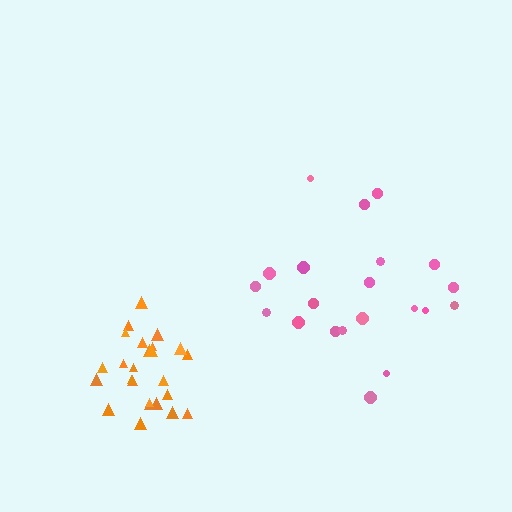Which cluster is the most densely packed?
Orange.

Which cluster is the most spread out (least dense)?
Pink.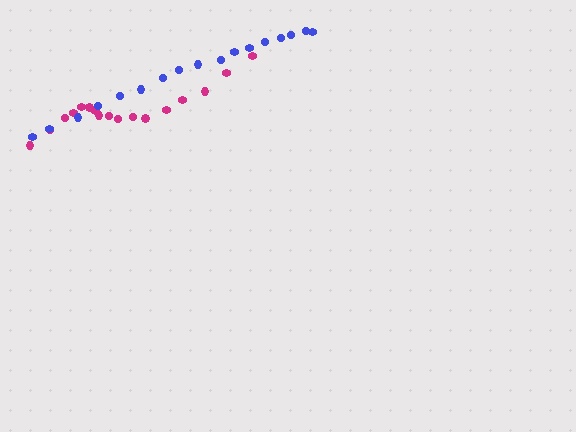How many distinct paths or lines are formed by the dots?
There are 2 distinct paths.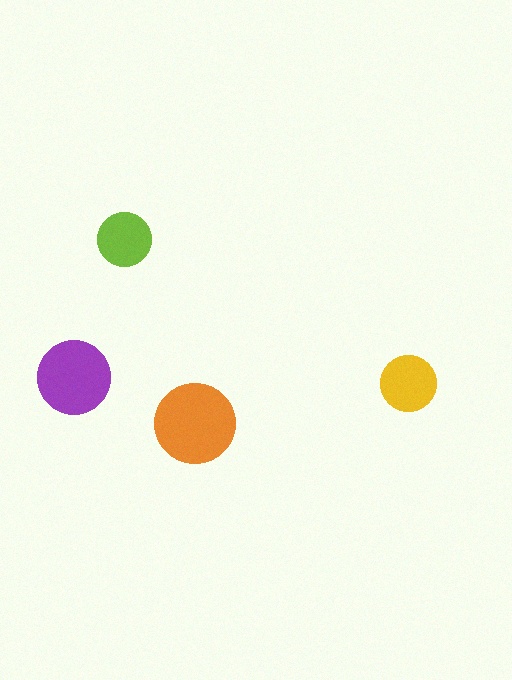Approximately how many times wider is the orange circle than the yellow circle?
About 1.5 times wider.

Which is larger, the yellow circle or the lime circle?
The yellow one.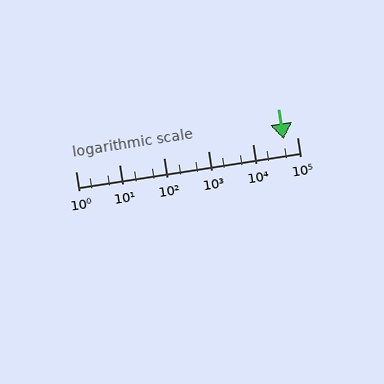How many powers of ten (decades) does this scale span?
The scale spans 5 decades, from 1 to 100000.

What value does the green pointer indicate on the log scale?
The pointer indicates approximately 51000.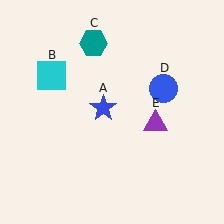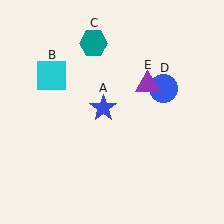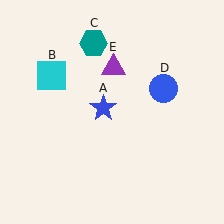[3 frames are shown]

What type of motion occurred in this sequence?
The purple triangle (object E) rotated counterclockwise around the center of the scene.